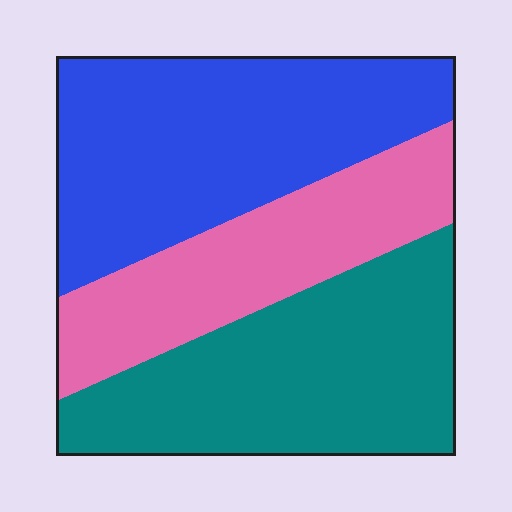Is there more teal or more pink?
Teal.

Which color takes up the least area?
Pink, at roughly 25%.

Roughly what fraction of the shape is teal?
Teal covers about 35% of the shape.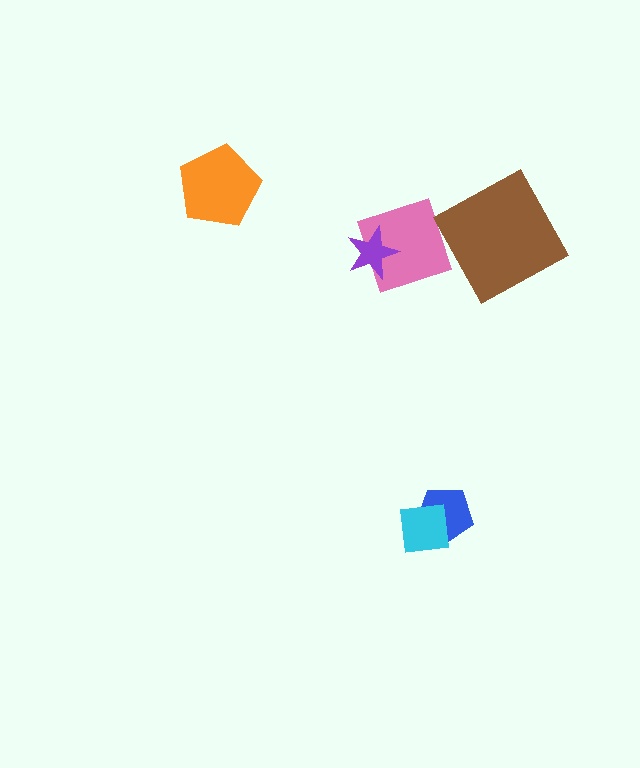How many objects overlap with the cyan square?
1 object overlaps with the cyan square.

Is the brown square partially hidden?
No, no other shape covers it.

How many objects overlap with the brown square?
0 objects overlap with the brown square.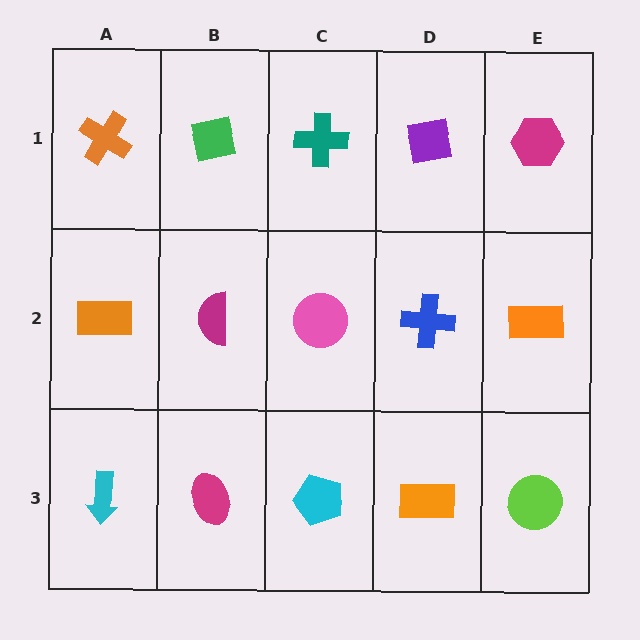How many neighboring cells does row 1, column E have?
2.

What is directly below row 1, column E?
An orange rectangle.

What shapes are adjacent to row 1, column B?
A magenta semicircle (row 2, column B), an orange cross (row 1, column A), a teal cross (row 1, column C).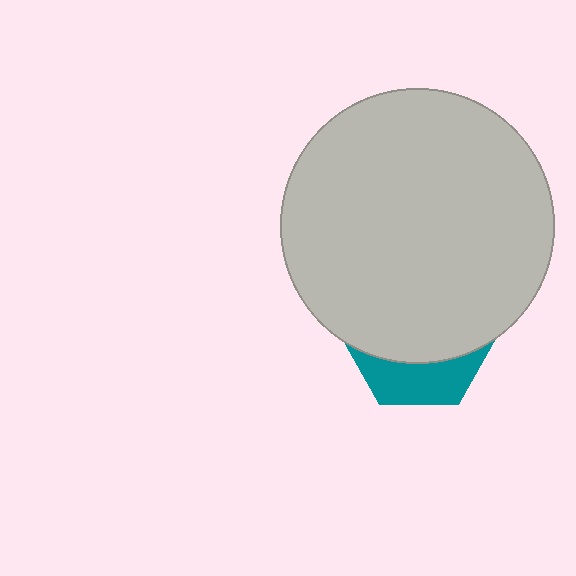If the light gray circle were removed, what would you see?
You would see the complete teal hexagon.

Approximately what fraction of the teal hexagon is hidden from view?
Roughly 69% of the teal hexagon is hidden behind the light gray circle.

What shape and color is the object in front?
The object in front is a light gray circle.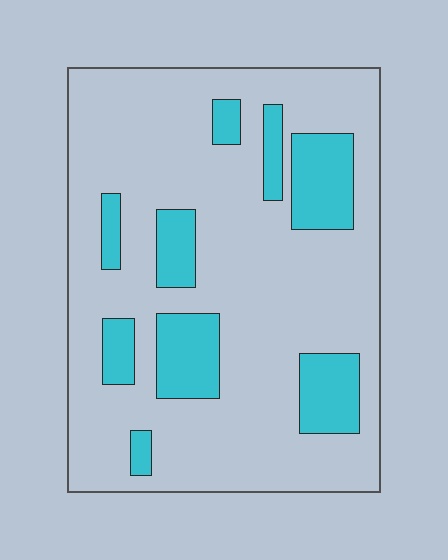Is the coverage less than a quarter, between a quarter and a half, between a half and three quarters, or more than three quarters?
Less than a quarter.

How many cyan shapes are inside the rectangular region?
9.